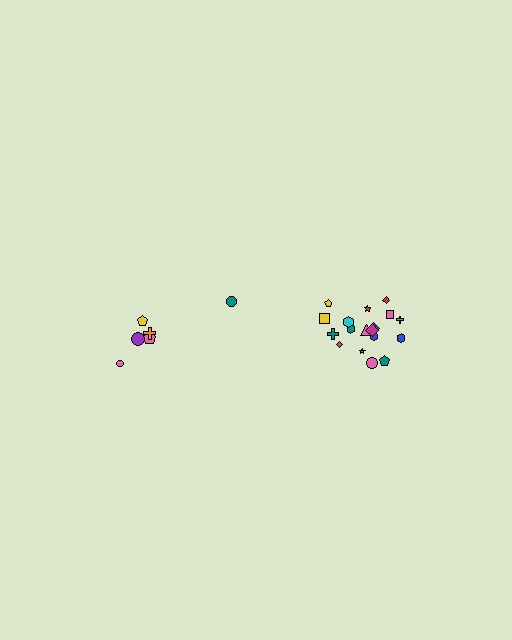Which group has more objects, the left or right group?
The right group.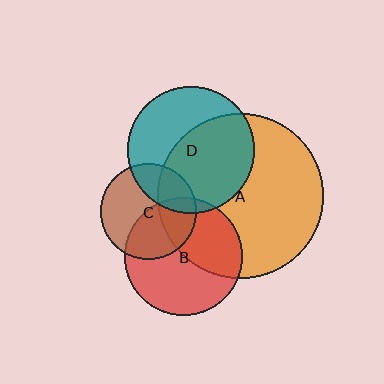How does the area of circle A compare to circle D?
Approximately 1.7 times.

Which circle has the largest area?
Circle A (orange).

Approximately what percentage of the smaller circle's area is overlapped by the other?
Approximately 30%.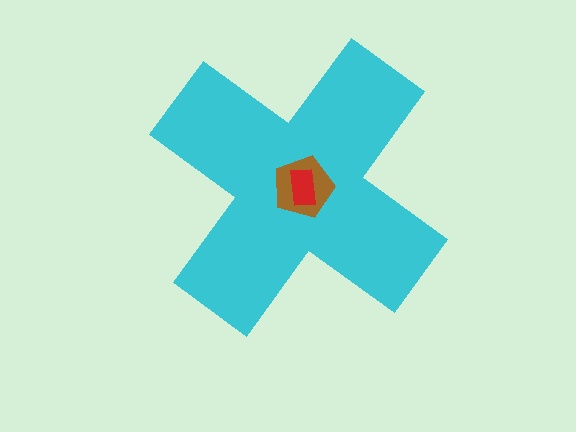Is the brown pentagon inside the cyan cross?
Yes.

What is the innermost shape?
The red rectangle.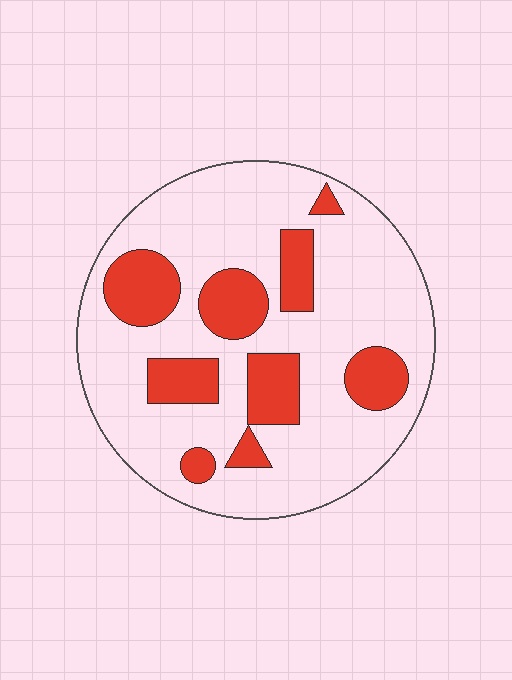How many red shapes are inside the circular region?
9.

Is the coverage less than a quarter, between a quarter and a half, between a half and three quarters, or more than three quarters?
Less than a quarter.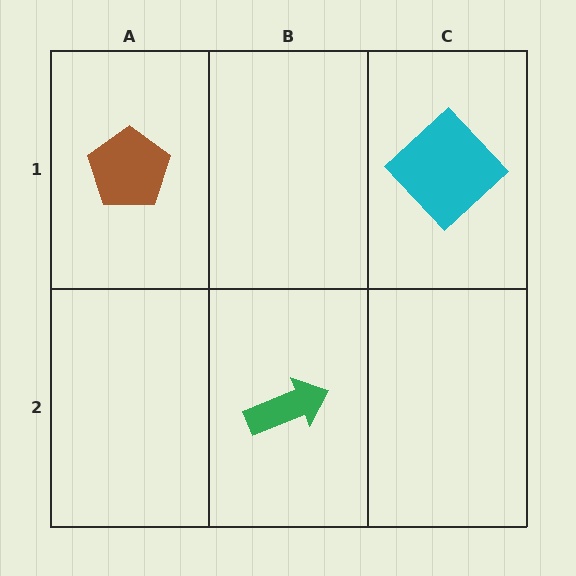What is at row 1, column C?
A cyan diamond.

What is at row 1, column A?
A brown pentagon.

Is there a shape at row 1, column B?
No, that cell is empty.